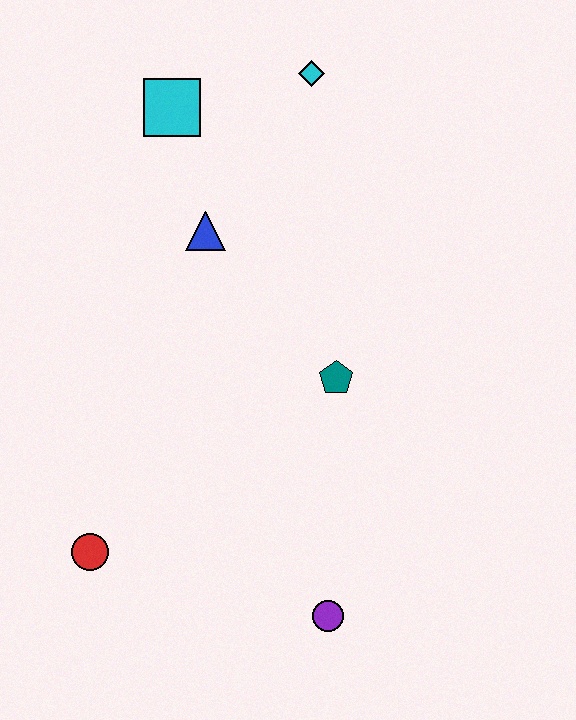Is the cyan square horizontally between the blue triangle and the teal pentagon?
No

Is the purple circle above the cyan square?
No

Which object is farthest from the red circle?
The cyan diamond is farthest from the red circle.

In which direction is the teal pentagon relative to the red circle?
The teal pentagon is to the right of the red circle.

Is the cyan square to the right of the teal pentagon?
No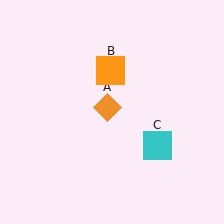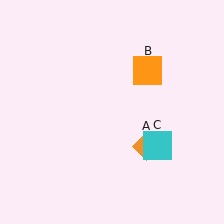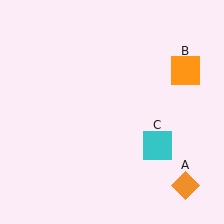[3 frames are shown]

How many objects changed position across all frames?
2 objects changed position: orange diamond (object A), orange square (object B).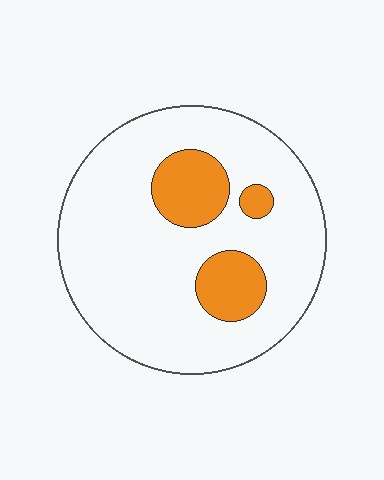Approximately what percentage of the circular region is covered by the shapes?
Approximately 15%.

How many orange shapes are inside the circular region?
3.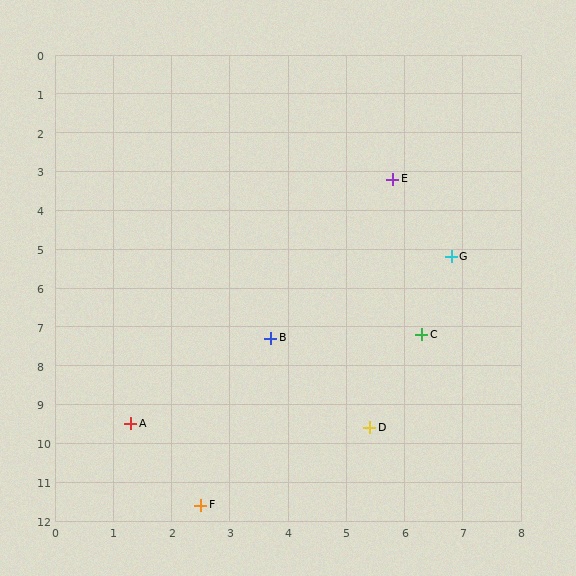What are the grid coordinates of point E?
Point E is at approximately (5.8, 3.2).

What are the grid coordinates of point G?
Point G is at approximately (6.8, 5.2).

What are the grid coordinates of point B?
Point B is at approximately (3.7, 7.3).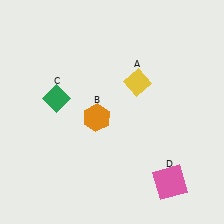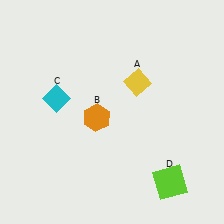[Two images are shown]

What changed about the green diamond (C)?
In Image 1, C is green. In Image 2, it changed to cyan.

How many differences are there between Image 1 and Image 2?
There are 2 differences between the two images.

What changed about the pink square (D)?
In Image 1, D is pink. In Image 2, it changed to lime.